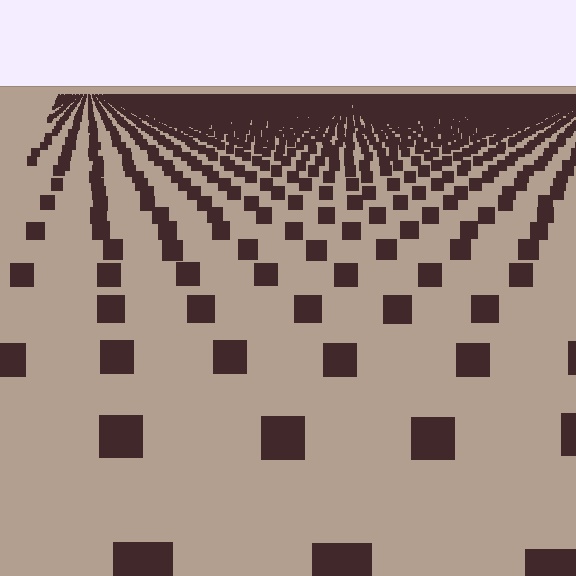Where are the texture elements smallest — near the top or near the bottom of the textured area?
Near the top.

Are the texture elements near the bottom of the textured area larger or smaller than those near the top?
Larger. Near the bottom, elements are closer to the viewer and appear at a bigger on-screen size.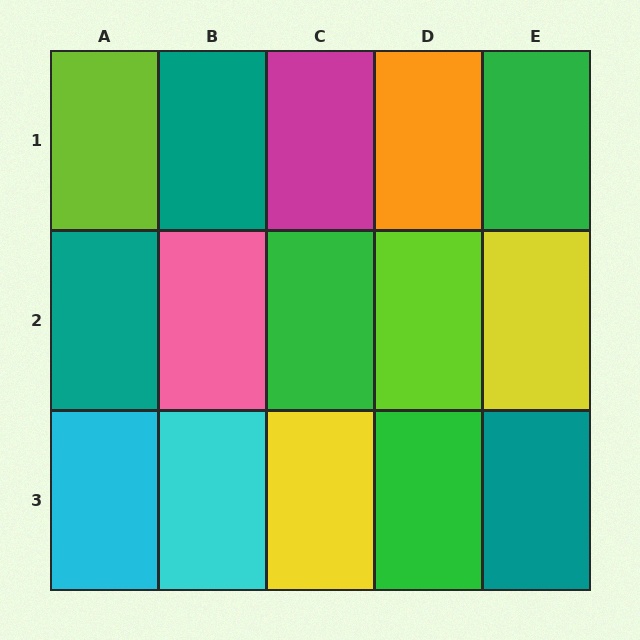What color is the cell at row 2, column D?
Lime.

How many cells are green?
3 cells are green.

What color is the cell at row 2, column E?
Yellow.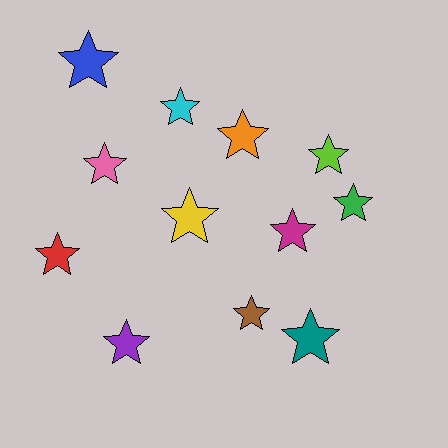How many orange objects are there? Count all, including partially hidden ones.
There is 1 orange object.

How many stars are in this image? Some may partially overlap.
There are 12 stars.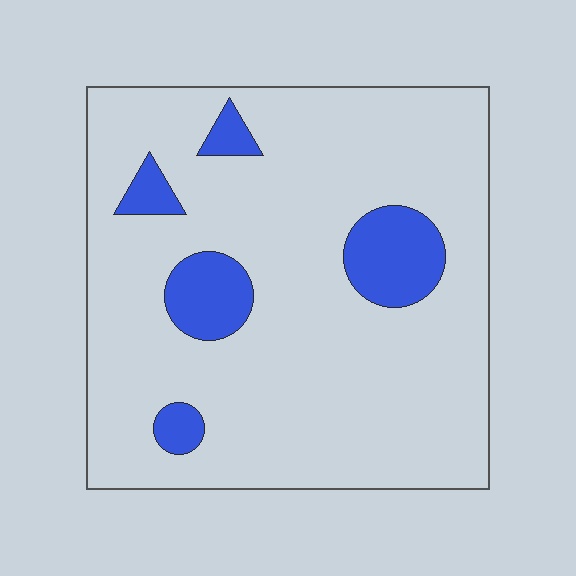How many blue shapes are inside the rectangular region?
5.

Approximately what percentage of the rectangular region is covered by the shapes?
Approximately 15%.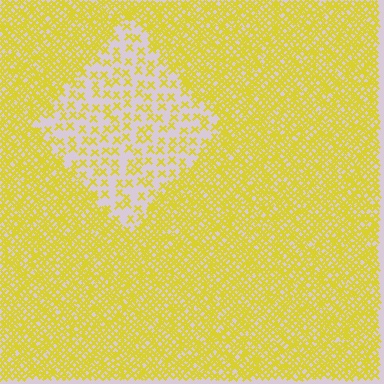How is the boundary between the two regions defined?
The boundary is defined by a change in element density (approximately 3.0x ratio). All elements are the same color, size, and shape.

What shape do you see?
I see a diamond.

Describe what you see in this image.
The image contains small yellow elements arranged at two different densities. A diamond-shaped region is visible where the elements are less densely packed than the surrounding area.